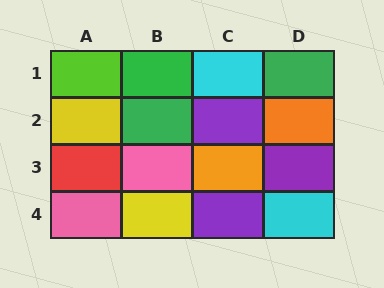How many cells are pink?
2 cells are pink.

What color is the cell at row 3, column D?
Purple.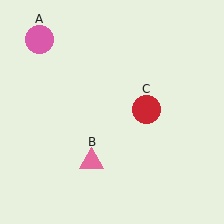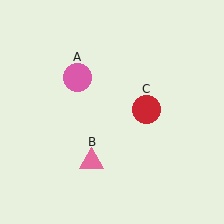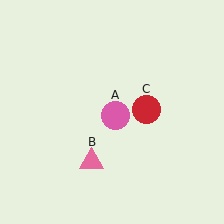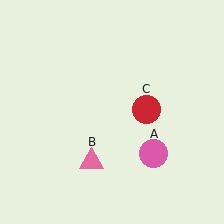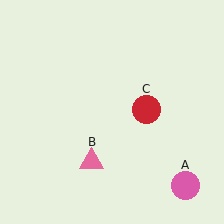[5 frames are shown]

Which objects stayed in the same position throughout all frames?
Pink triangle (object B) and red circle (object C) remained stationary.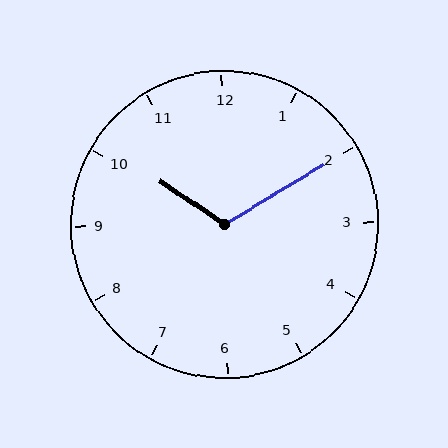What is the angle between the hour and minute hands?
Approximately 115 degrees.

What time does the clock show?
10:10.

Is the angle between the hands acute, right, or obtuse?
It is obtuse.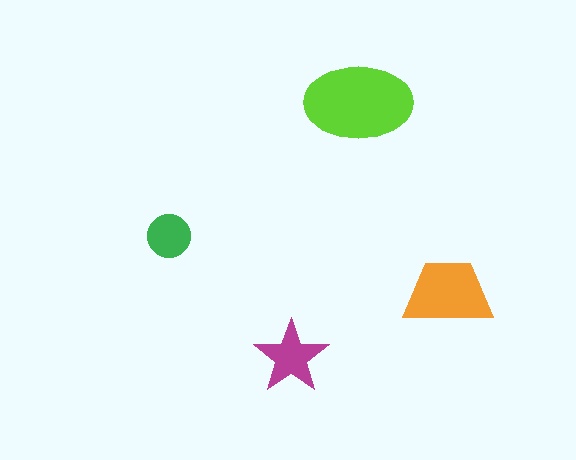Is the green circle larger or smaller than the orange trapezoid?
Smaller.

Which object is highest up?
The lime ellipse is topmost.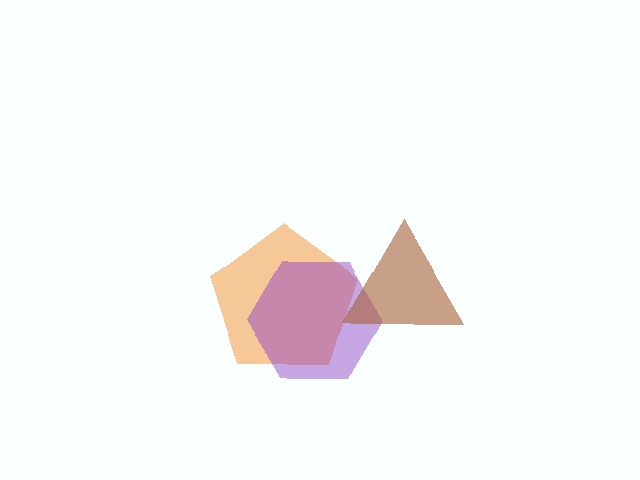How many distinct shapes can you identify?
There are 3 distinct shapes: an orange pentagon, a purple hexagon, a brown triangle.